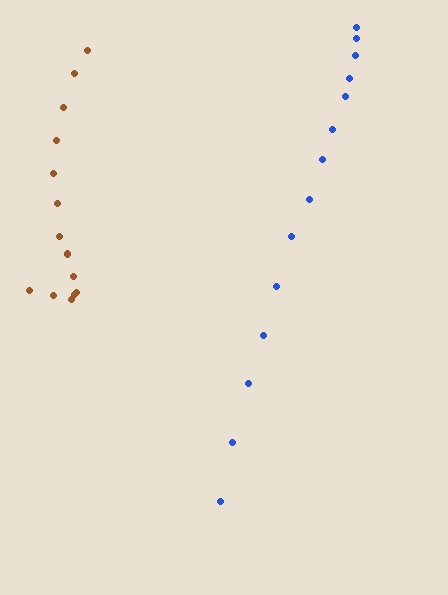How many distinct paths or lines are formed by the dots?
There are 2 distinct paths.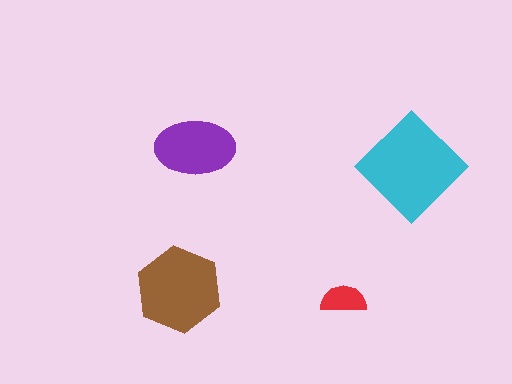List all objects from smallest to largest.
The red semicircle, the purple ellipse, the brown hexagon, the cyan diamond.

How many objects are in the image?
There are 4 objects in the image.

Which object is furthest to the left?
The brown hexagon is leftmost.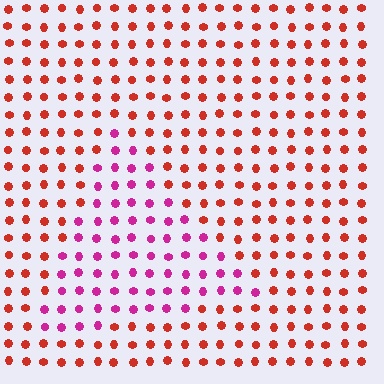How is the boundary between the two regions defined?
The boundary is defined purely by a slight shift in hue (about 46 degrees). Spacing, size, and orientation are identical on both sides.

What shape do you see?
I see a triangle.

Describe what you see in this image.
The image is filled with small red elements in a uniform arrangement. A triangle-shaped region is visible where the elements are tinted to a slightly different hue, forming a subtle color boundary.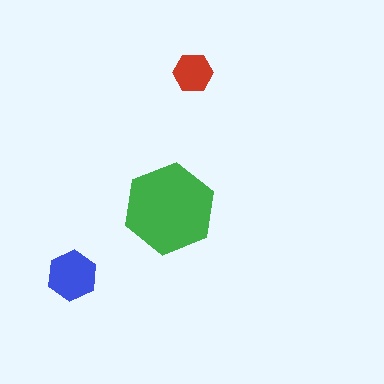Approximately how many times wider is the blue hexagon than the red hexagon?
About 1.5 times wider.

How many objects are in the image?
There are 3 objects in the image.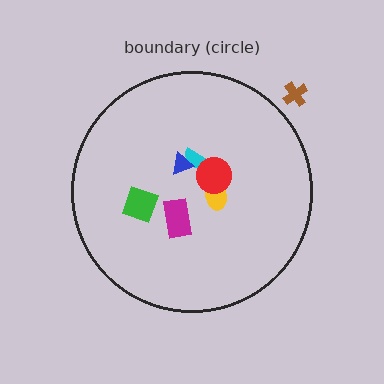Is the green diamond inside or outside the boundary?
Inside.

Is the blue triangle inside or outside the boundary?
Inside.